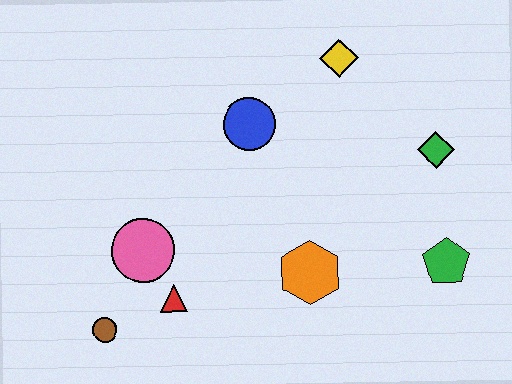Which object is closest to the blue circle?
The yellow diamond is closest to the blue circle.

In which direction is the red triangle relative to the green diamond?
The red triangle is to the left of the green diamond.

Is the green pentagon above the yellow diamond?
No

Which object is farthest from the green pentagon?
The brown circle is farthest from the green pentagon.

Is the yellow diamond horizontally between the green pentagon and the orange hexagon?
Yes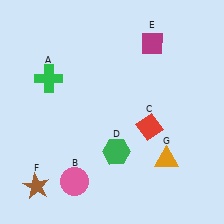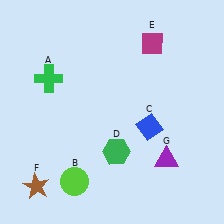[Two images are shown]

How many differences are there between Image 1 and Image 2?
There are 3 differences between the two images.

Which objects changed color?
B changed from pink to lime. C changed from red to blue. G changed from orange to purple.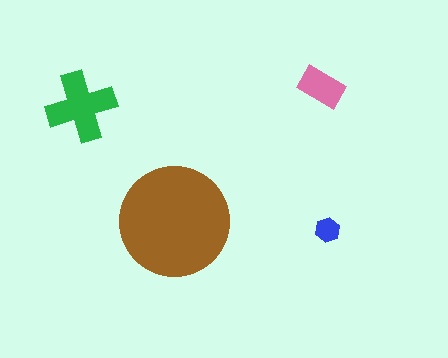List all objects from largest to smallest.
The brown circle, the green cross, the pink rectangle, the blue hexagon.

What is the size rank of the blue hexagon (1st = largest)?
4th.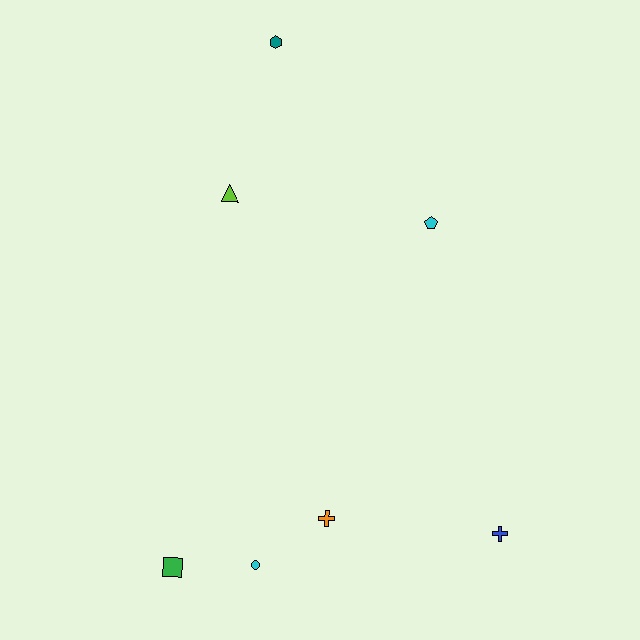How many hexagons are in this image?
There is 1 hexagon.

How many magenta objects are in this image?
There are no magenta objects.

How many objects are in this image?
There are 7 objects.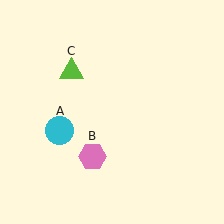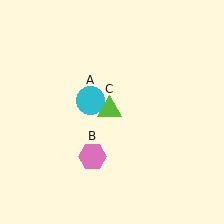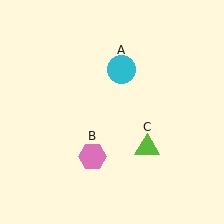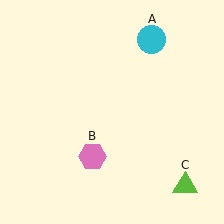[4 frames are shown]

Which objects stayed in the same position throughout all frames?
Pink hexagon (object B) remained stationary.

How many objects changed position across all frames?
2 objects changed position: cyan circle (object A), lime triangle (object C).